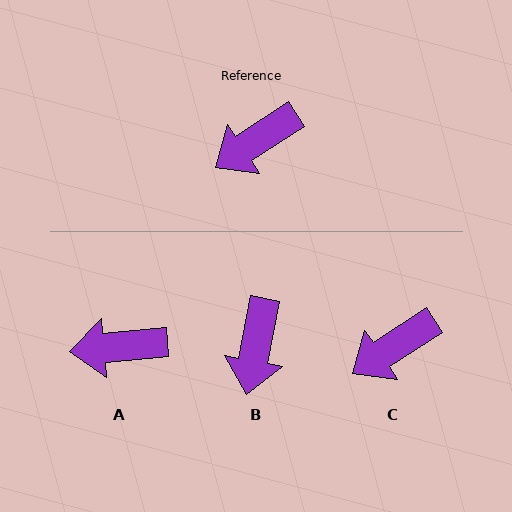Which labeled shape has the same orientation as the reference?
C.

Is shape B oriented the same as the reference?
No, it is off by about 46 degrees.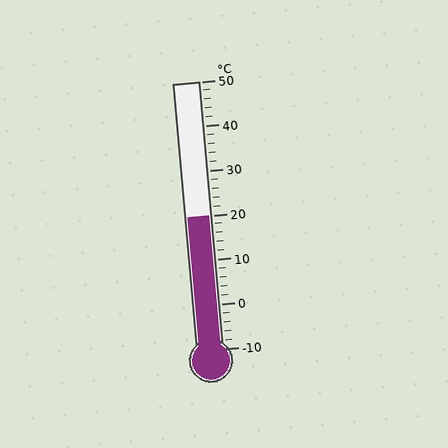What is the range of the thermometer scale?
The thermometer scale ranges from -10°C to 50°C.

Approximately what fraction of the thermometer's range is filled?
The thermometer is filled to approximately 50% of its range.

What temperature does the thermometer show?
The thermometer shows approximately 20°C.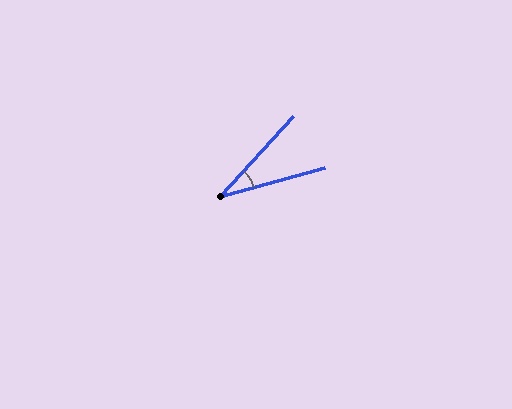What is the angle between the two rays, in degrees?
Approximately 32 degrees.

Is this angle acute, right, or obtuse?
It is acute.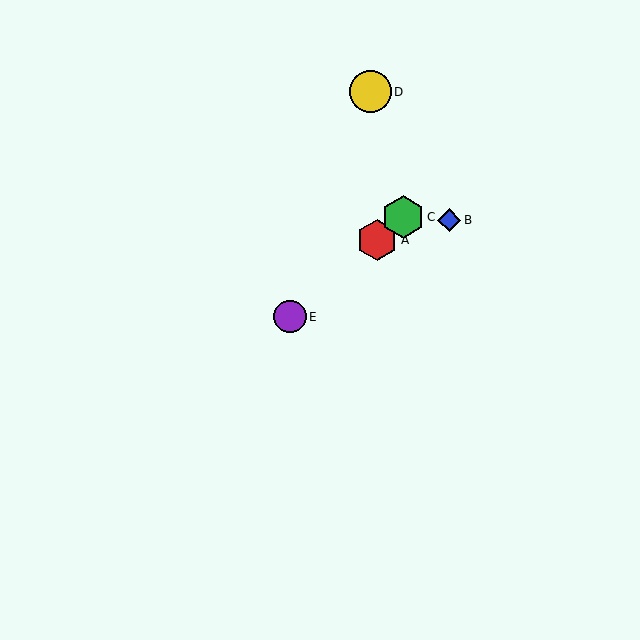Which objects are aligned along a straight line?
Objects A, C, E are aligned along a straight line.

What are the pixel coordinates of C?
Object C is at (403, 217).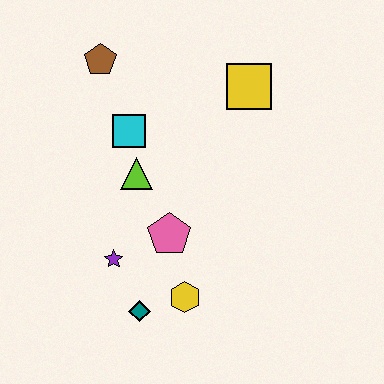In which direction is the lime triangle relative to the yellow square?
The lime triangle is to the left of the yellow square.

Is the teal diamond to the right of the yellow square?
No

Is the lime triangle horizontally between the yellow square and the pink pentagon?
No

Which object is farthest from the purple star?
The yellow square is farthest from the purple star.